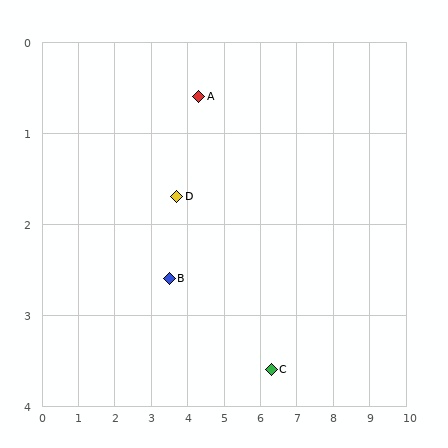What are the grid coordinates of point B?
Point B is at approximately (3.5, 2.6).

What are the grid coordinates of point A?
Point A is at approximately (4.3, 0.6).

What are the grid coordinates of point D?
Point D is at approximately (3.7, 1.7).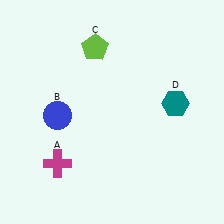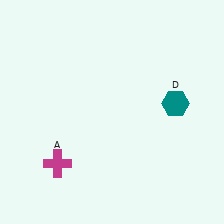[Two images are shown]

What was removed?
The blue circle (B), the lime pentagon (C) were removed in Image 2.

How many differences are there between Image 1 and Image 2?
There are 2 differences between the two images.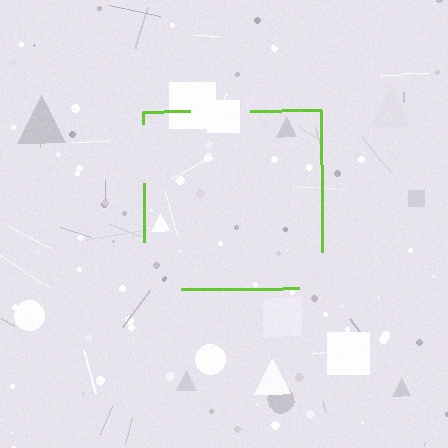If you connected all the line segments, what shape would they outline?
They would outline a square.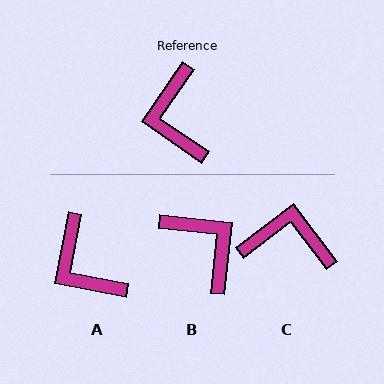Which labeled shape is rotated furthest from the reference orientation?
B, about 151 degrees away.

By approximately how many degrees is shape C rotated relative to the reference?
Approximately 108 degrees clockwise.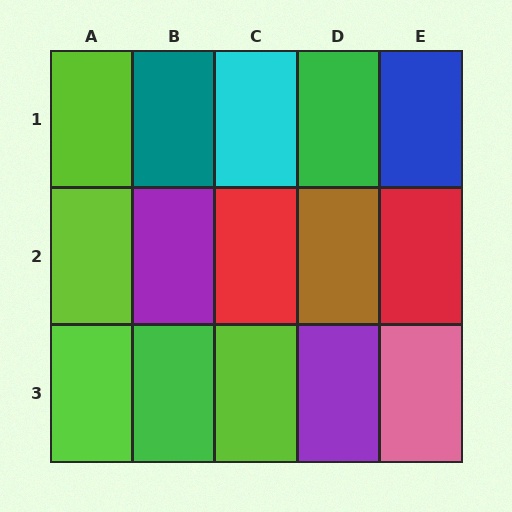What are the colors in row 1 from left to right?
Lime, teal, cyan, green, blue.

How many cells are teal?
1 cell is teal.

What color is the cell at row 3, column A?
Lime.